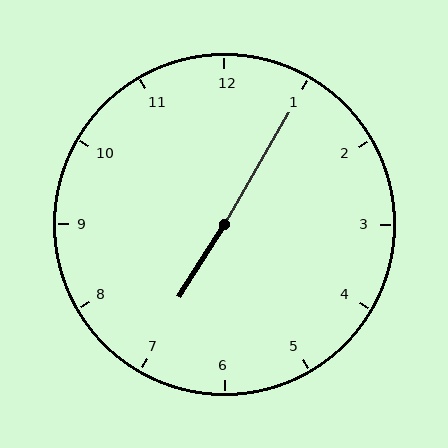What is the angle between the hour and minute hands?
Approximately 178 degrees.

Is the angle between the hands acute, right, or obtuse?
It is obtuse.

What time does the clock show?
7:05.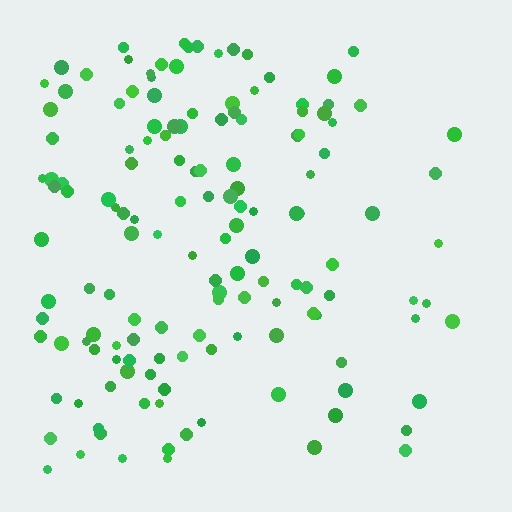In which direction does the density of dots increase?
From right to left, with the left side densest.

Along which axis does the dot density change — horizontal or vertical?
Horizontal.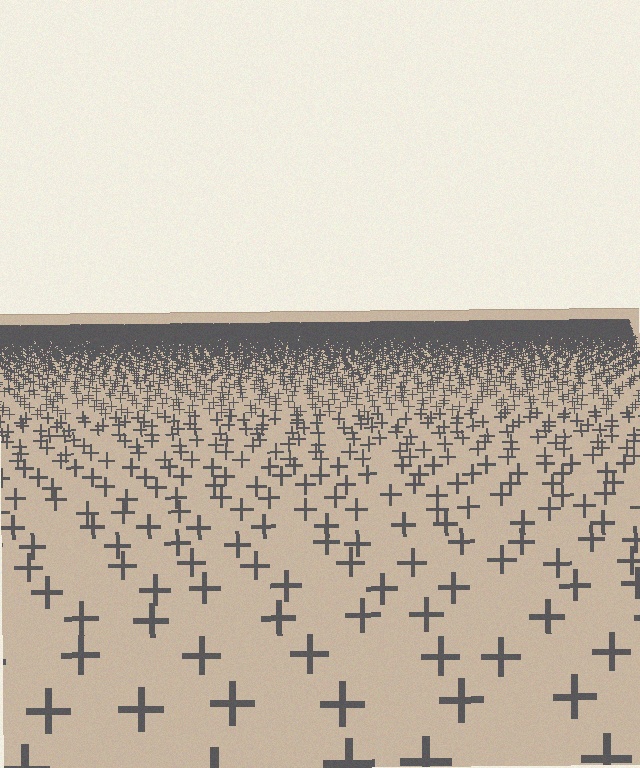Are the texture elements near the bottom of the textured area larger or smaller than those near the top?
Larger. Near the bottom, elements are closer to the viewer and appear at a bigger on-screen size.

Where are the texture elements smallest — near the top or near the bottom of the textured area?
Near the top.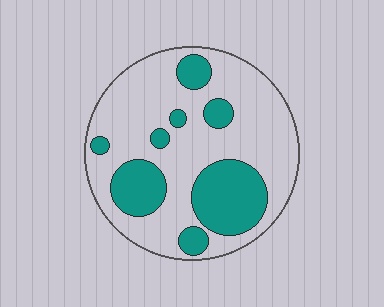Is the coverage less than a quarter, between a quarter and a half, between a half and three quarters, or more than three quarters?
Between a quarter and a half.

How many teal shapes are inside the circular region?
8.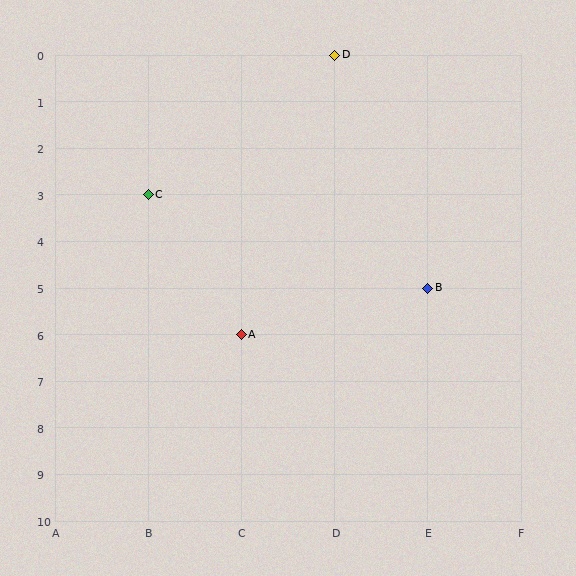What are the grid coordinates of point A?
Point A is at grid coordinates (C, 6).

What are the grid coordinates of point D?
Point D is at grid coordinates (D, 0).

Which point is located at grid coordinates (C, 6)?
Point A is at (C, 6).